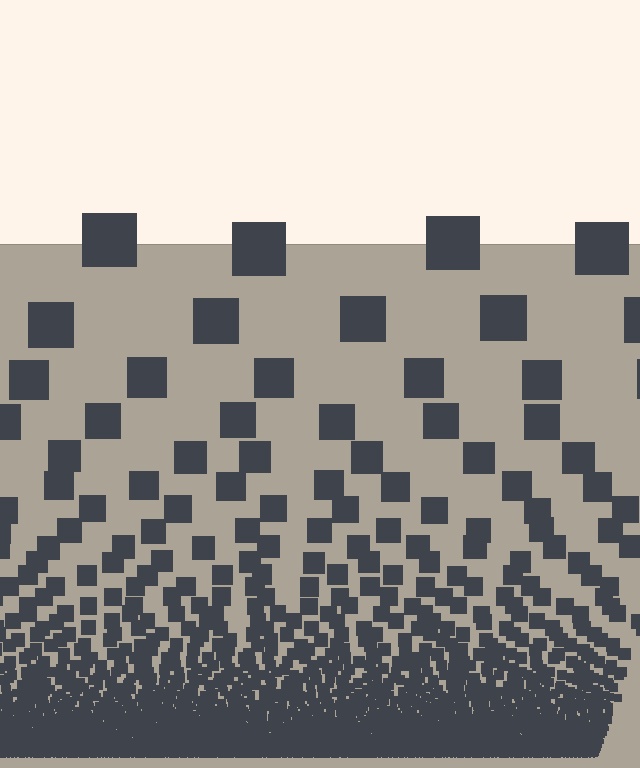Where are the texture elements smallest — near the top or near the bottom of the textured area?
Near the bottom.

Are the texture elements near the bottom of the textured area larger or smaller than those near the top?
Smaller. The gradient is inverted — elements near the bottom are smaller and denser.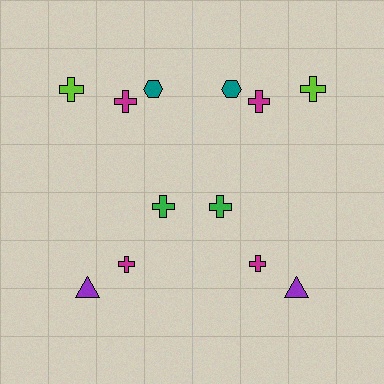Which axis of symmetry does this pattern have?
The pattern has a vertical axis of symmetry running through the center of the image.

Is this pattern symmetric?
Yes, this pattern has bilateral (reflection) symmetry.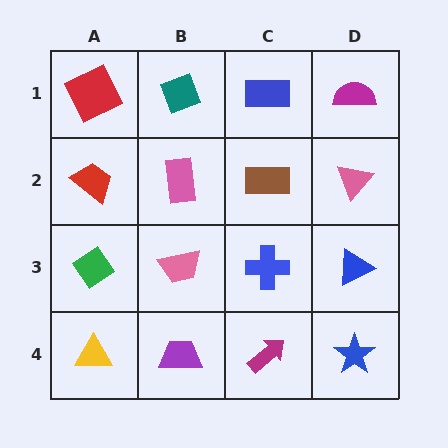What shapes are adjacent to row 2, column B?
A teal diamond (row 1, column B), a pink trapezoid (row 3, column B), a red trapezoid (row 2, column A), a brown rectangle (row 2, column C).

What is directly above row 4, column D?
A blue triangle.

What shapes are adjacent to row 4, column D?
A blue triangle (row 3, column D), a magenta arrow (row 4, column C).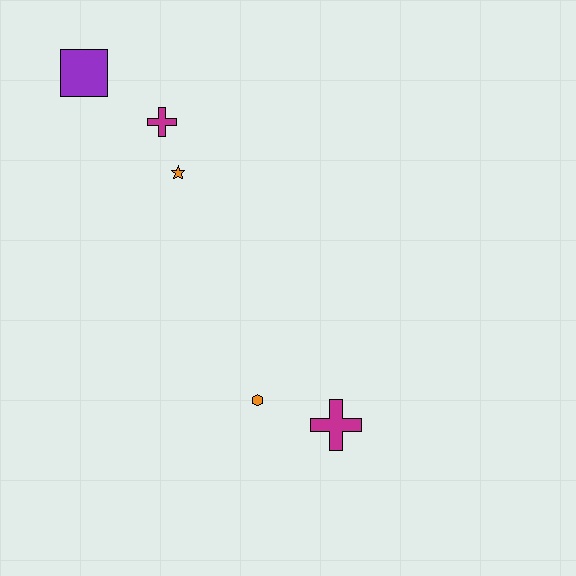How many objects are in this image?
There are 5 objects.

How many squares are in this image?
There is 1 square.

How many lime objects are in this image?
There are no lime objects.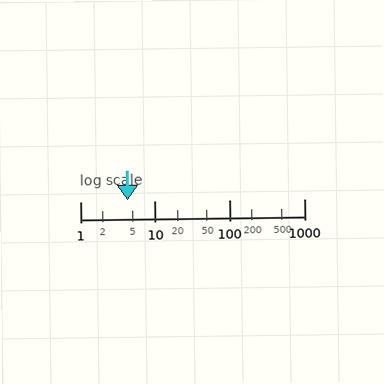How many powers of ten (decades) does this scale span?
The scale spans 3 decades, from 1 to 1000.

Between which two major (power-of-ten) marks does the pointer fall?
The pointer is between 1 and 10.